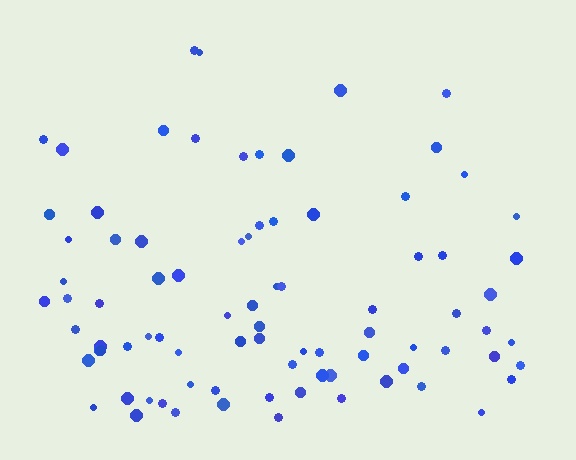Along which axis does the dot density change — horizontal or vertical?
Vertical.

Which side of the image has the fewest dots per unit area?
The top.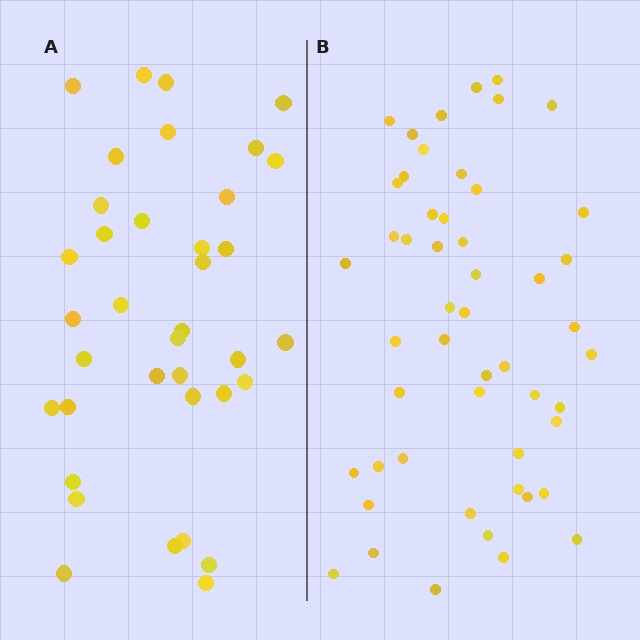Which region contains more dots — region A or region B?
Region B (the right region) has more dots.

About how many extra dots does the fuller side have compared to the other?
Region B has approximately 15 more dots than region A.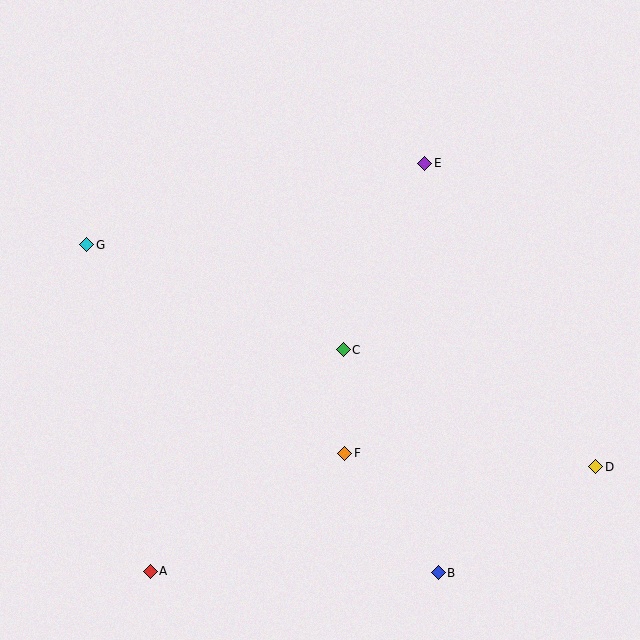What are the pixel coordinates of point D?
Point D is at (596, 467).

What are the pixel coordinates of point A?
Point A is at (150, 571).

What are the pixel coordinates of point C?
Point C is at (343, 350).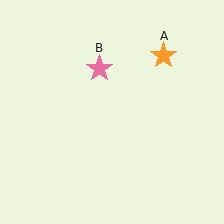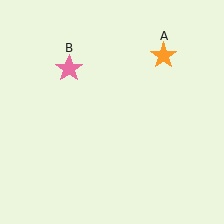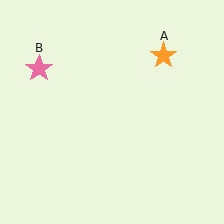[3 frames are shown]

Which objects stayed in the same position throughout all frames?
Orange star (object A) remained stationary.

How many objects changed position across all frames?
1 object changed position: pink star (object B).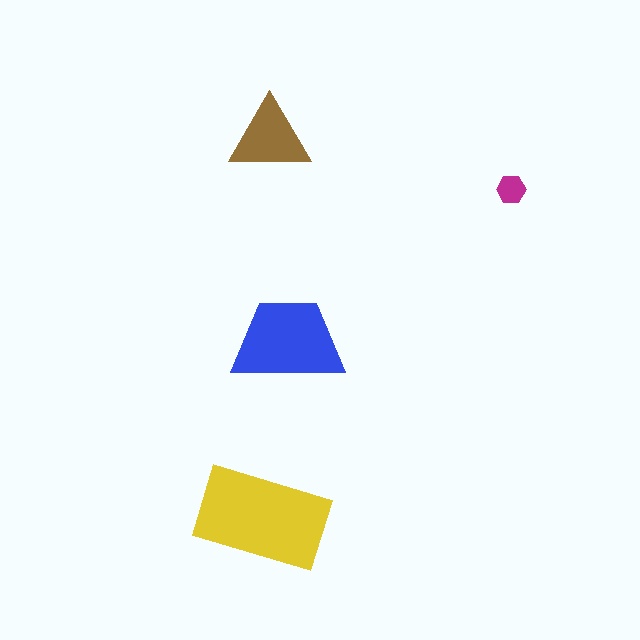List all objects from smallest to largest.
The magenta hexagon, the brown triangle, the blue trapezoid, the yellow rectangle.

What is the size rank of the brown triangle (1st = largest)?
3rd.